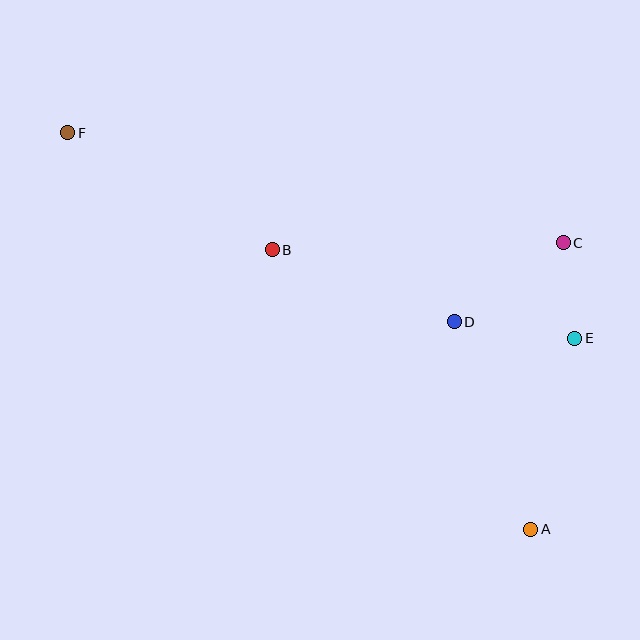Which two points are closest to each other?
Points C and E are closest to each other.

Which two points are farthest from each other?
Points A and F are farthest from each other.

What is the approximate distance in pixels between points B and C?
The distance between B and C is approximately 291 pixels.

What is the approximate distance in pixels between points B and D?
The distance between B and D is approximately 196 pixels.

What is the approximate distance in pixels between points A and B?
The distance between A and B is approximately 381 pixels.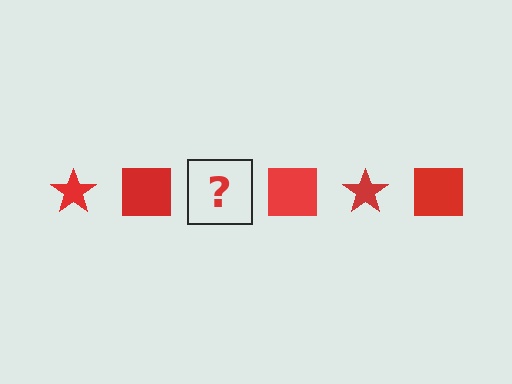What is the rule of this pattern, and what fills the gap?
The rule is that the pattern cycles through star, square shapes in red. The gap should be filled with a red star.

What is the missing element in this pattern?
The missing element is a red star.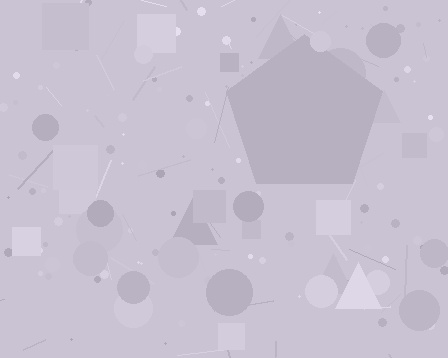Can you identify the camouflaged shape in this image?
The camouflaged shape is a pentagon.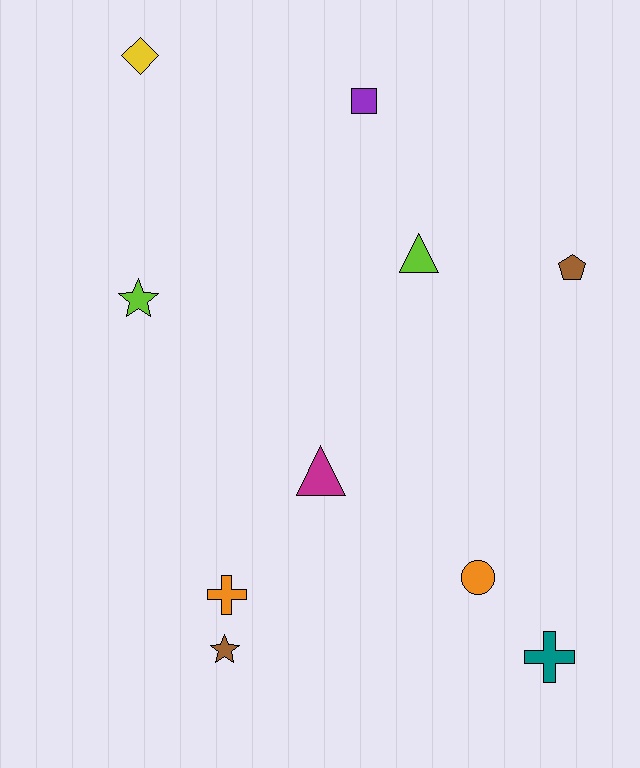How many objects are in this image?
There are 10 objects.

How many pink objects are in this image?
There are no pink objects.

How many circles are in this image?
There is 1 circle.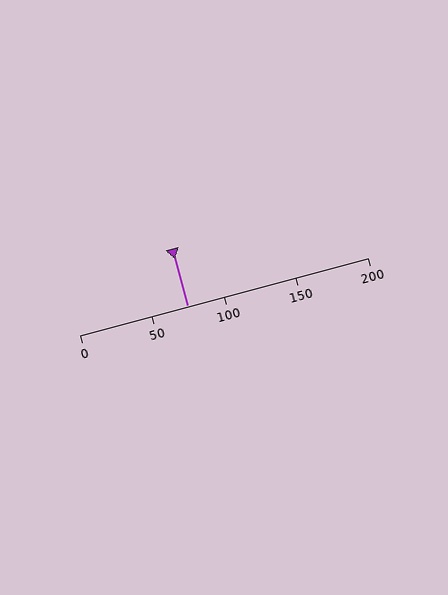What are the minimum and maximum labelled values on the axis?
The axis runs from 0 to 200.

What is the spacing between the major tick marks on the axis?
The major ticks are spaced 50 apart.